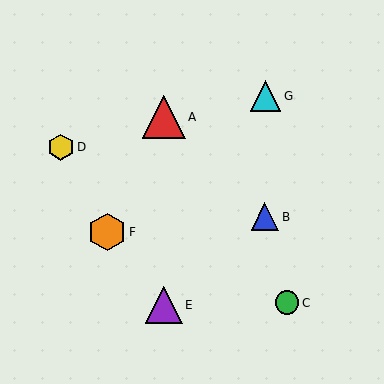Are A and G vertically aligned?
No, A is at x≈164 and G is at x≈266.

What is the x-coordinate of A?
Object A is at x≈164.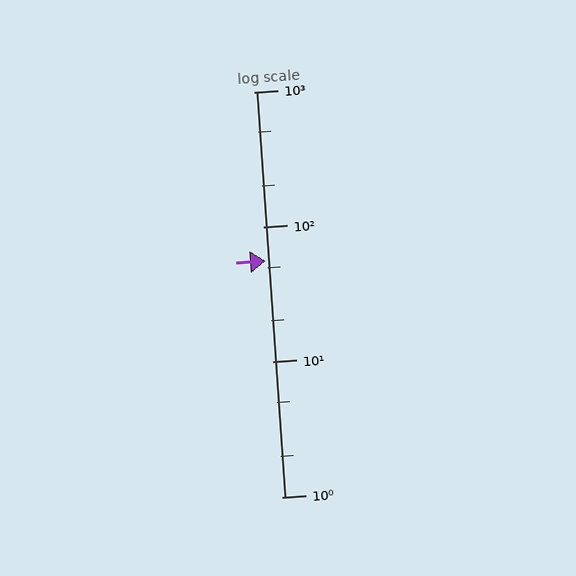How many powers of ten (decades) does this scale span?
The scale spans 3 decades, from 1 to 1000.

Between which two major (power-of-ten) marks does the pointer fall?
The pointer is between 10 and 100.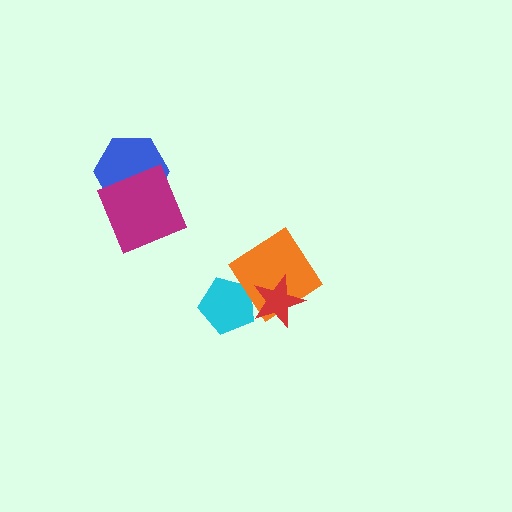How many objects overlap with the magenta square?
1 object overlaps with the magenta square.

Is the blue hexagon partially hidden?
Yes, it is partially covered by another shape.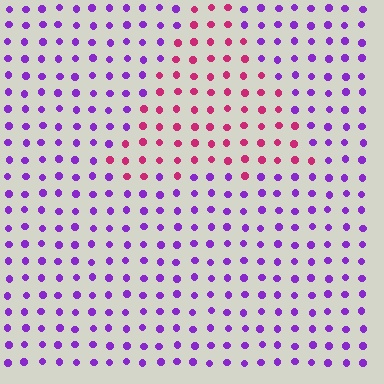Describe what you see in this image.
The image is filled with small purple elements in a uniform arrangement. A triangle-shaped region is visible where the elements are tinted to a slightly different hue, forming a subtle color boundary.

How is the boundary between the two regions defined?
The boundary is defined purely by a slight shift in hue (about 56 degrees). Spacing, size, and orientation are identical on both sides.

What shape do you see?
I see a triangle.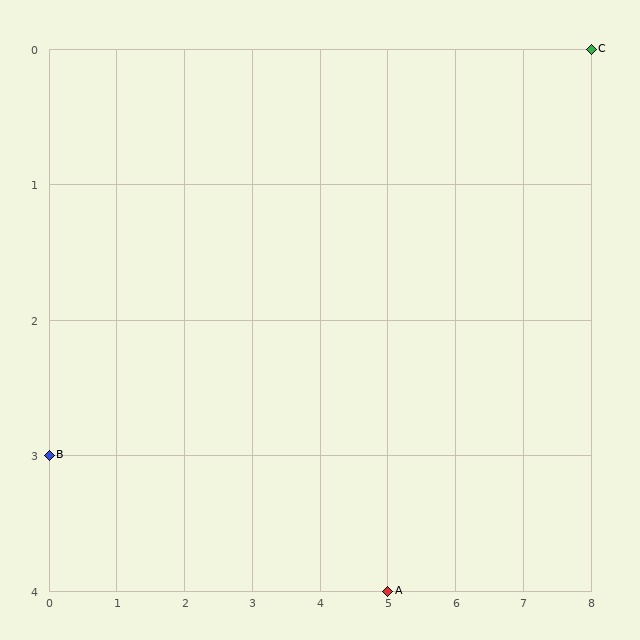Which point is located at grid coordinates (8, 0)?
Point C is at (8, 0).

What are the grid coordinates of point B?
Point B is at grid coordinates (0, 3).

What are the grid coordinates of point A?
Point A is at grid coordinates (5, 4).